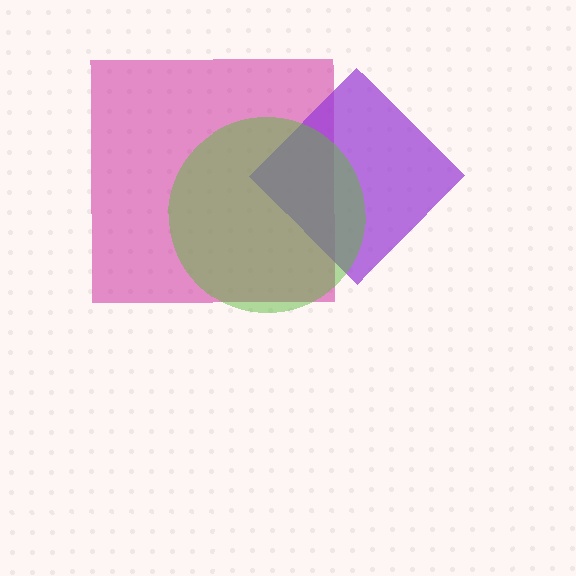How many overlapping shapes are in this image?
There are 3 overlapping shapes in the image.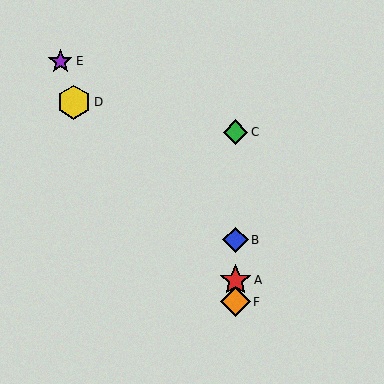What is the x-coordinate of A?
Object A is at x≈236.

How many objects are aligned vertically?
4 objects (A, B, C, F) are aligned vertically.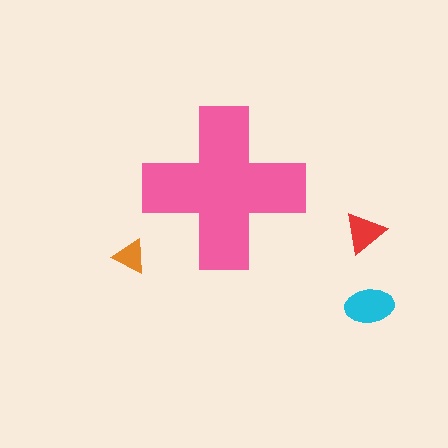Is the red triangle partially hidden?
No, the red triangle is fully visible.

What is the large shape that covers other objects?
A pink cross.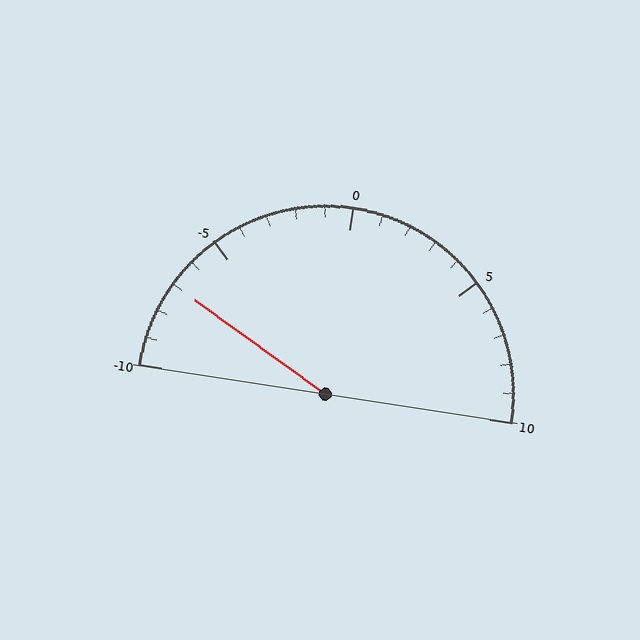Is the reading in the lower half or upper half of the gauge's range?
The reading is in the lower half of the range (-10 to 10).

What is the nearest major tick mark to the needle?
The nearest major tick mark is -5.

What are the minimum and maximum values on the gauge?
The gauge ranges from -10 to 10.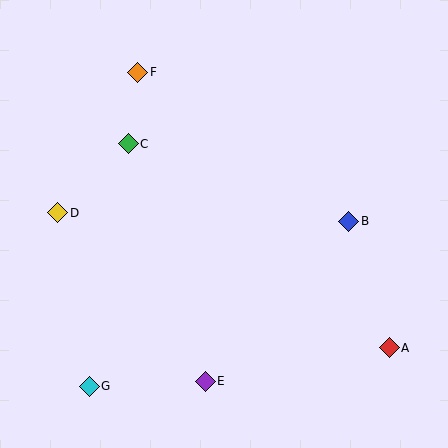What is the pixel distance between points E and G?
The distance between E and G is 116 pixels.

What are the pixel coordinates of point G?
Point G is at (89, 386).